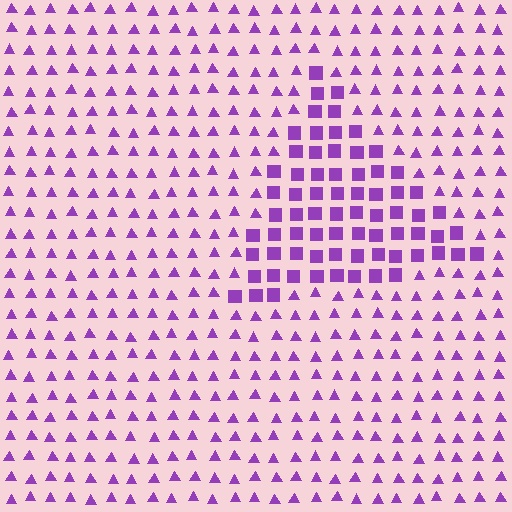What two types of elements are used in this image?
The image uses squares inside the triangle region and triangles outside it.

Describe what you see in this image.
The image is filled with small purple elements arranged in a uniform grid. A triangle-shaped region contains squares, while the surrounding area contains triangles. The boundary is defined purely by the change in element shape.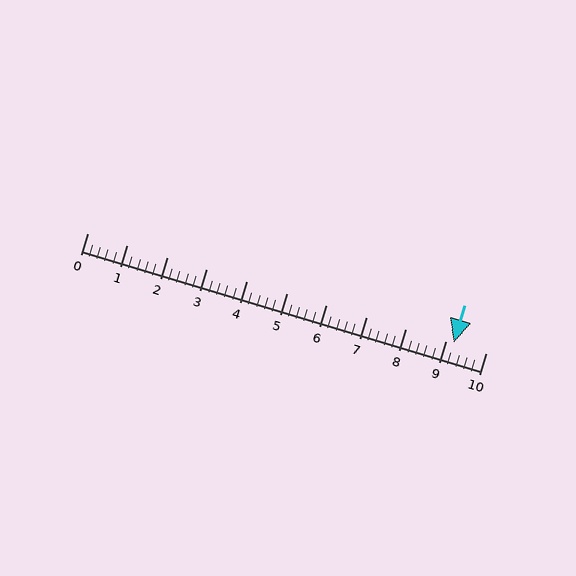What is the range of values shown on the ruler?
The ruler shows values from 0 to 10.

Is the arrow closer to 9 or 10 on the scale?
The arrow is closer to 9.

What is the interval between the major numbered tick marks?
The major tick marks are spaced 1 units apart.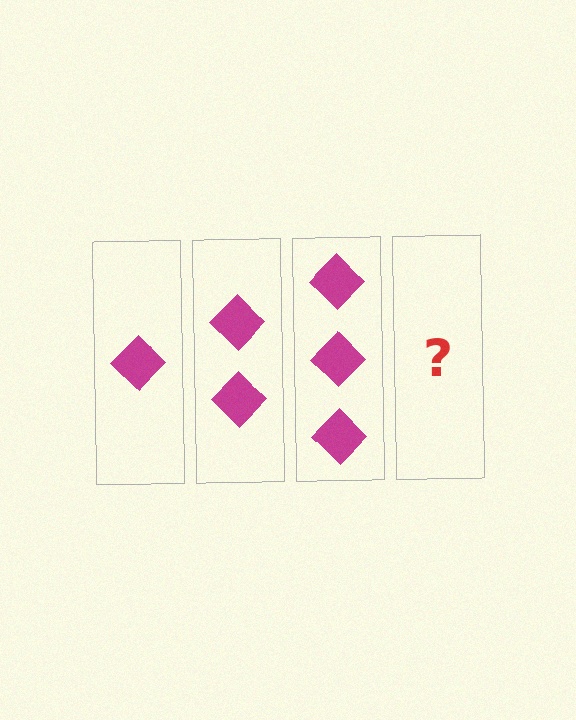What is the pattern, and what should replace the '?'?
The pattern is that each step adds one more diamond. The '?' should be 4 diamonds.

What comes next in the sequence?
The next element should be 4 diamonds.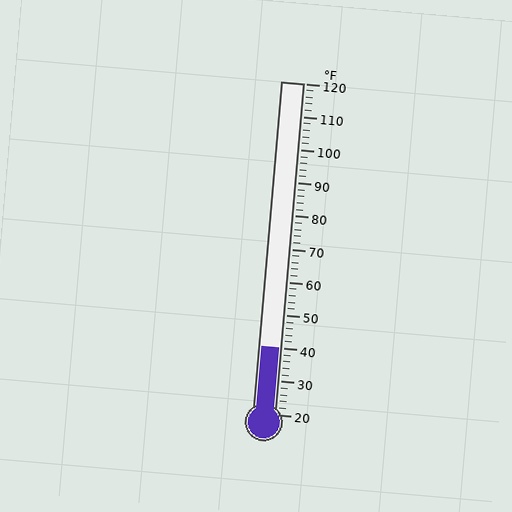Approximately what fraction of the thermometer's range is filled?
The thermometer is filled to approximately 20% of its range.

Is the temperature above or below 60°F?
The temperature is below 60°F.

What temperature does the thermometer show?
The thermometer shows approximately 40°F.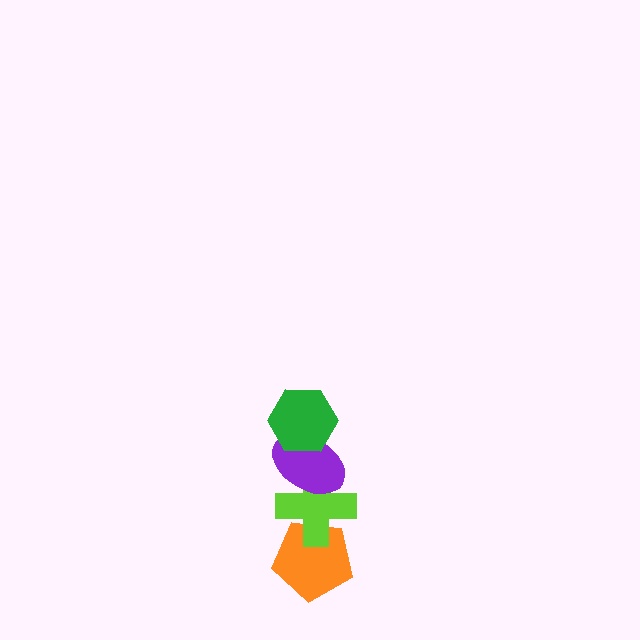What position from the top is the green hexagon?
The green hexagon is 1st from the top.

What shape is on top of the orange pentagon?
The lime cross is on top of the orange pentagon.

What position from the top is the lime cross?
The lime cross is 3rd from the top.